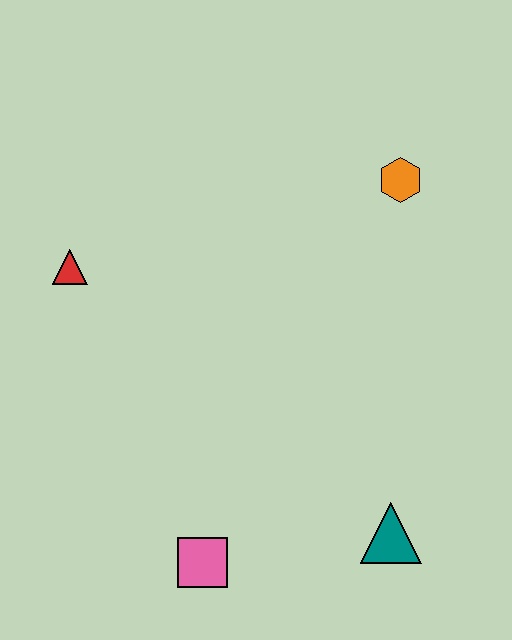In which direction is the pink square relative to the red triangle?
The pink square is below the red triangle.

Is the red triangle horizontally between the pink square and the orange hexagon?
No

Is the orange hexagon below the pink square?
No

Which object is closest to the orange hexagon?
The red triangle is closest to the orange hexagon.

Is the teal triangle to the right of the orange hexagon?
No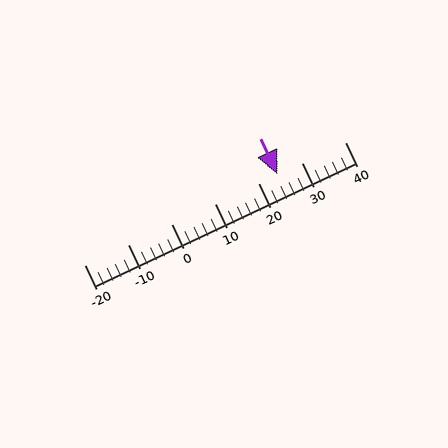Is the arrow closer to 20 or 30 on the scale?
The arrow is closer to 20.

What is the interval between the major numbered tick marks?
The major tick marks are spaced 10 units apart.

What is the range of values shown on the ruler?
The ruler shows values from -20 to 40.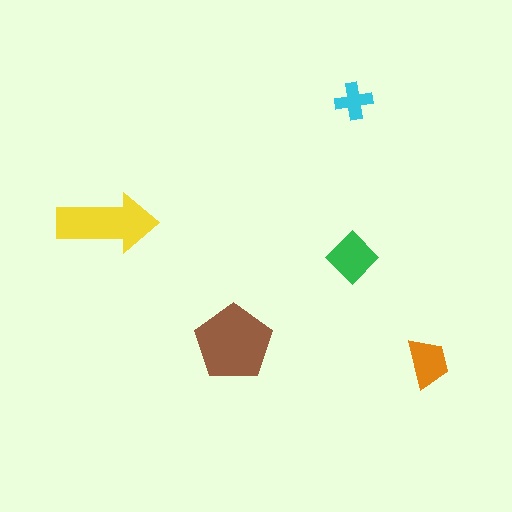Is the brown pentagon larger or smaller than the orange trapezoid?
Larger.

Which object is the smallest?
The cyan cross.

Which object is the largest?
The brown pentagon.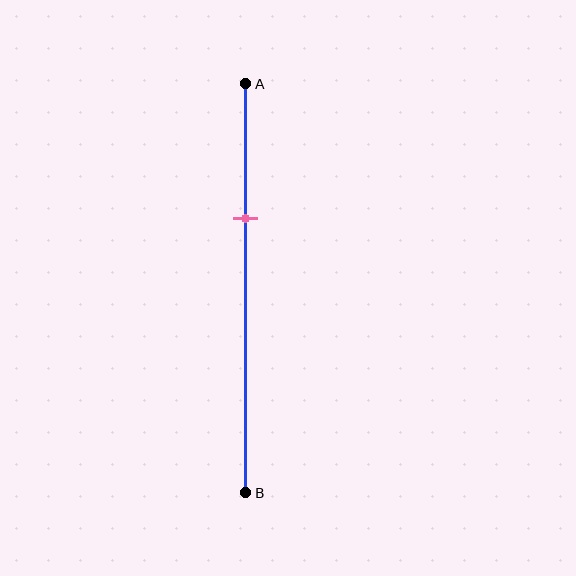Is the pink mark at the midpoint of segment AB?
No, the mark is at about 35% from A, not at the 50% midpoint.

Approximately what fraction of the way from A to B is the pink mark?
The pink mark is approximately 35% of the way from A to B.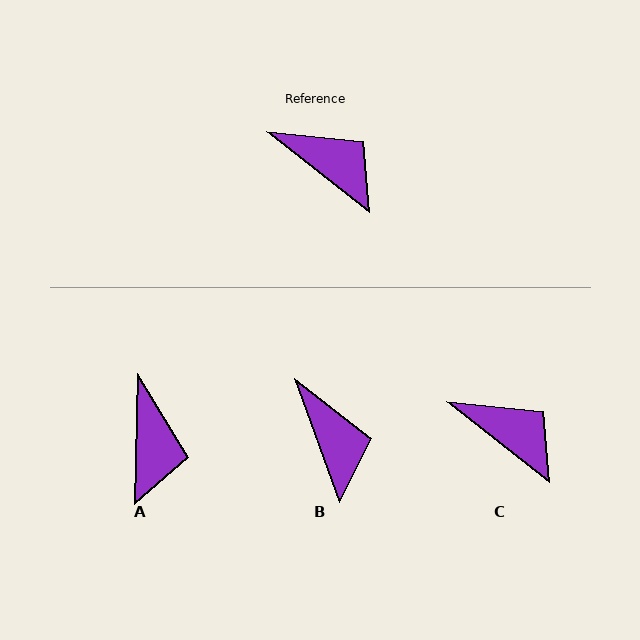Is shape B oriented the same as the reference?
No, it is off by about 32 degrees.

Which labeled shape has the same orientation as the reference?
C.